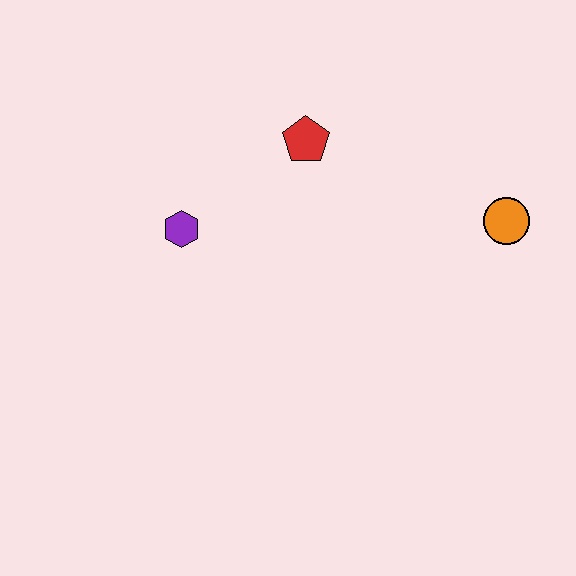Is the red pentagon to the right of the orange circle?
No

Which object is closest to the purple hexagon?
The red pentagon is closest to the purple hexagon.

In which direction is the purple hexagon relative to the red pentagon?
The purple hexagon is to the left of the red pentagon.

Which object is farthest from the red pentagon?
The orange circle is farthest from the red pentagon.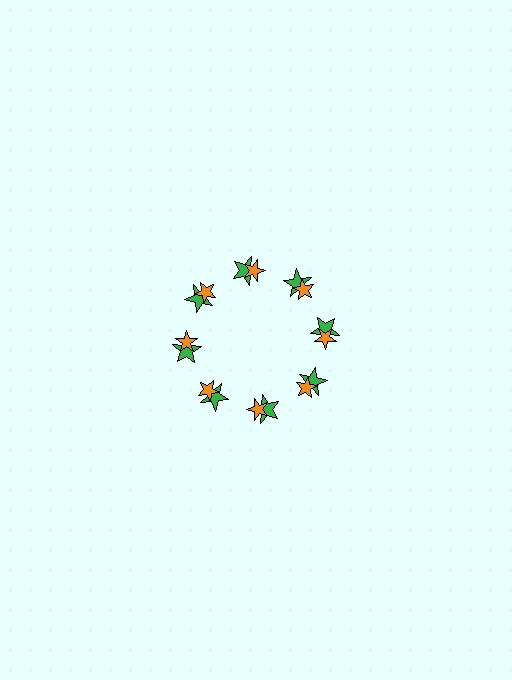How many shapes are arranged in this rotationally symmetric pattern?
There are 16 shapes, arranged in 8 groups of 2.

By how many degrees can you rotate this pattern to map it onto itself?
The pattern maps onto itself every 45 degrees of rotation.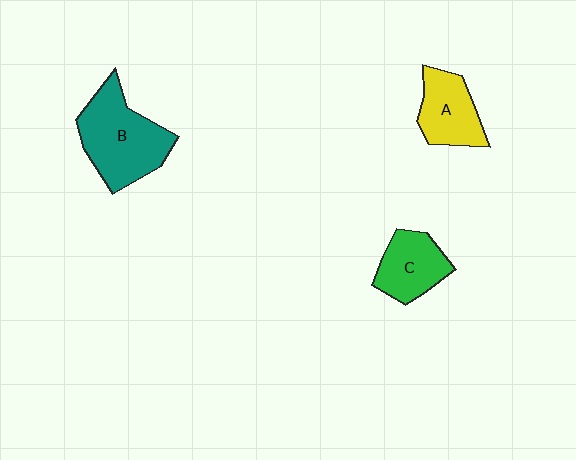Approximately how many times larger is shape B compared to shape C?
Approximately 1.6 times.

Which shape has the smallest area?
Shape C (green).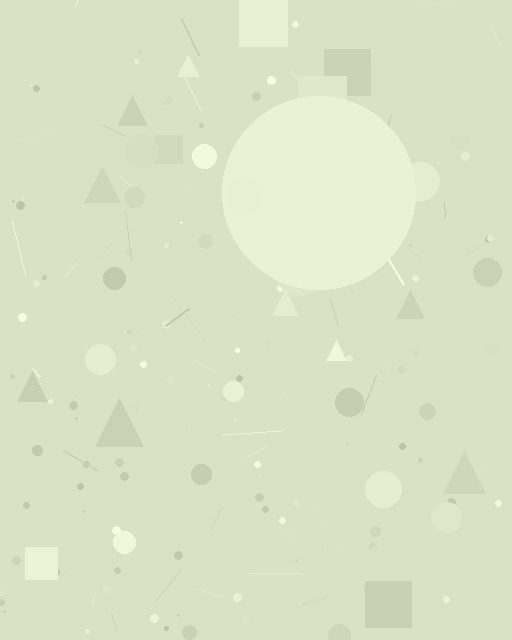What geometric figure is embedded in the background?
A circle is embedded in the background.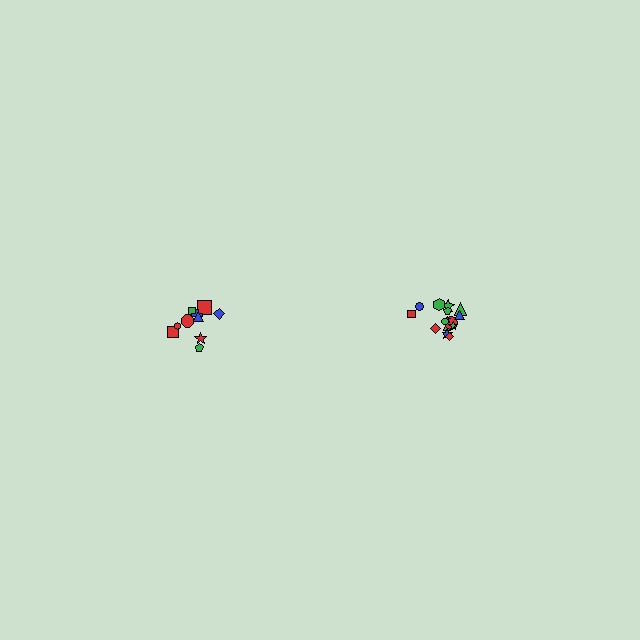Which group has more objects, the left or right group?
The right group.